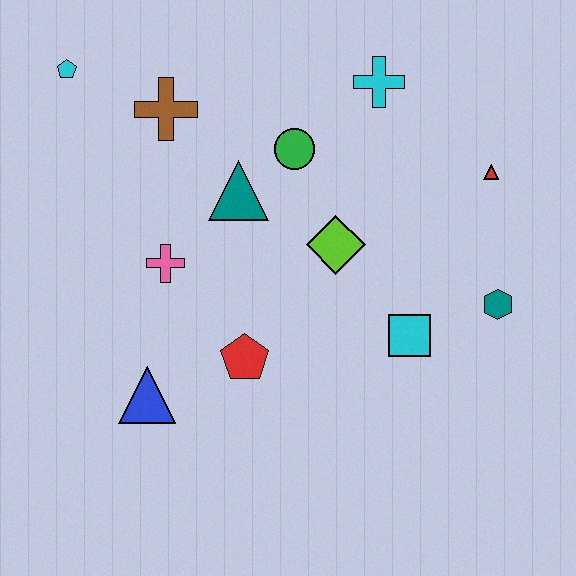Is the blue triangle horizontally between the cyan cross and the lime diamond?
No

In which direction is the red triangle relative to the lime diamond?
The red triangle is to the right of the lime diamond.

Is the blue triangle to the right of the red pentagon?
No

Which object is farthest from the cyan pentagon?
The teal hexagon is farthest from the cyan pentagon.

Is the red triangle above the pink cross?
Yes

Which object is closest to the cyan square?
The teal hexagon is closest to the cyan square.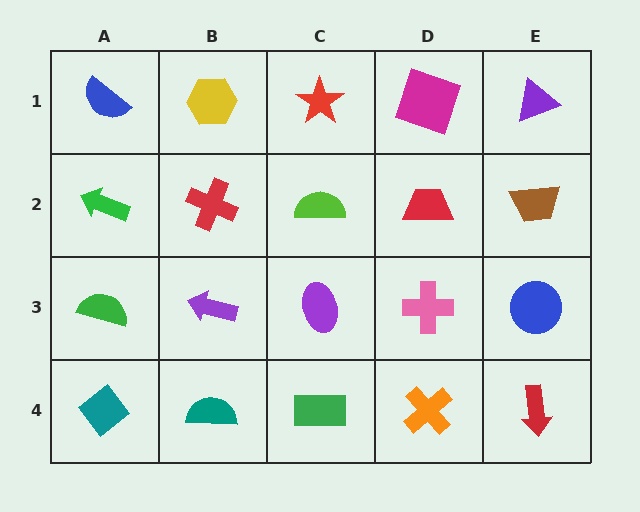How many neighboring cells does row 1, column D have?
3.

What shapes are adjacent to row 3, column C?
A lime semicircle (row 2, column C), a green rectangle (row 4, column C), a purple arrow (row 3, column B), a pink cross (row 3, column D).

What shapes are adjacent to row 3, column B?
A red cross (row 2, column B), a teal semicircle (row 4, column B), a green semicircle (row 3, column A), a purple ellipse (row 3, column C).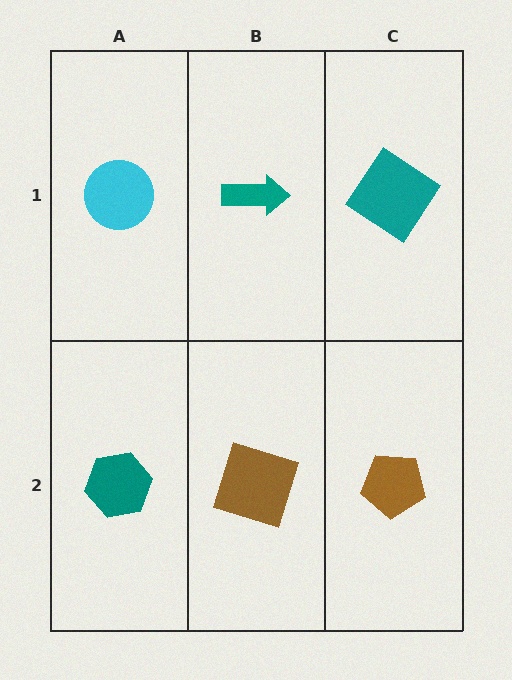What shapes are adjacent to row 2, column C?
A teal diamond (row 1, column C), a brown square (row 2, column B).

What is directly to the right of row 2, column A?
A brown square.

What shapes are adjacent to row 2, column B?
A teal arrow (row 1, column B), a teal hexagon (row 2, column A), a brown pentagon (row 2, column C).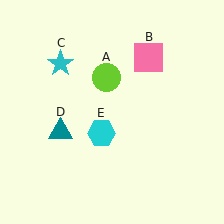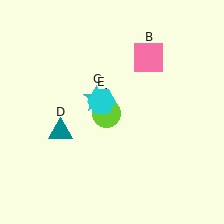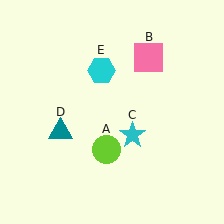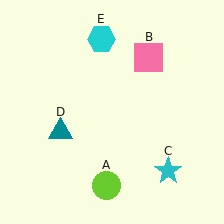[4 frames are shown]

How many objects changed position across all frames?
3 objects changed position: lime circle (object A), cyan star (object C), cyan hexagon (object E).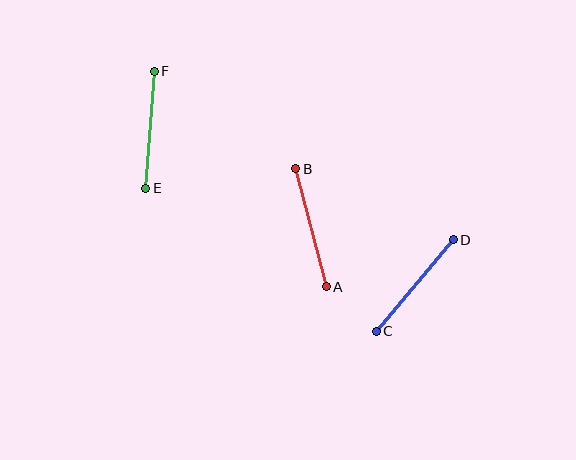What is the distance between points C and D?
The distance is approximately 119 pixels.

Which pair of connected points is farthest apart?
Points A and B are farthest apart.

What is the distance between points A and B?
The distance is approximately 122 pixels.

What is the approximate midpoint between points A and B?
The midpoint is at approximately (311, 228) pixels.